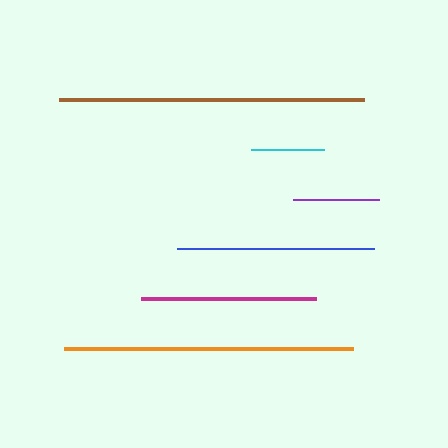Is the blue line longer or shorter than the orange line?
The orange line is longer than the blue line.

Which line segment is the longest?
The brown line is the longest at approximately 305 pixels.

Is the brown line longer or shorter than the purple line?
The brown line is longer than the purple line.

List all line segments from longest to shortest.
From longest to shortest: brown, orange, blue, magenta, purple, cyan.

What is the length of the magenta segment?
The magenta segment is approximately 175 pixels long.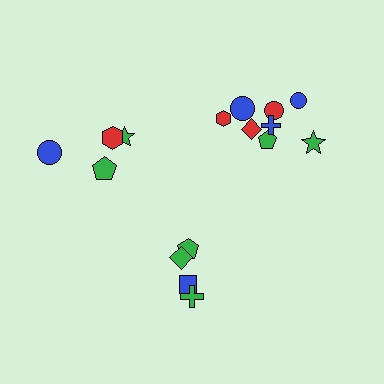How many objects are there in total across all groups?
There are 16 objects.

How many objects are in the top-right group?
There are 8 objects.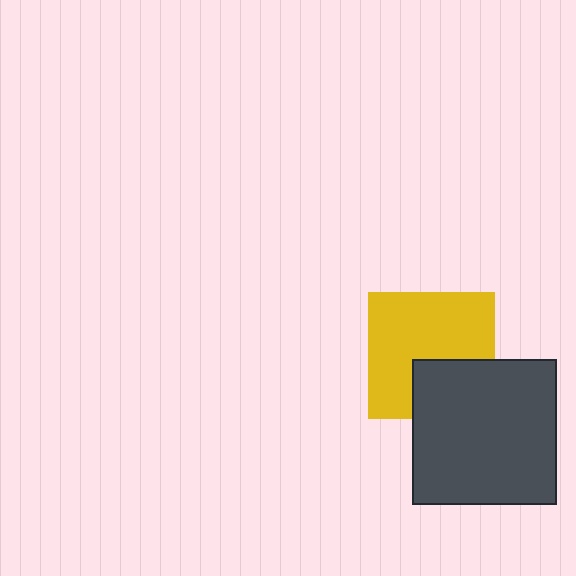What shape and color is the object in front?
The object in front is a dark gray rectangle.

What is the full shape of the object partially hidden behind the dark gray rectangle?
The partially hidden object is a yellow square.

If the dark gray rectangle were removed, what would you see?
You would see the complete yellow square.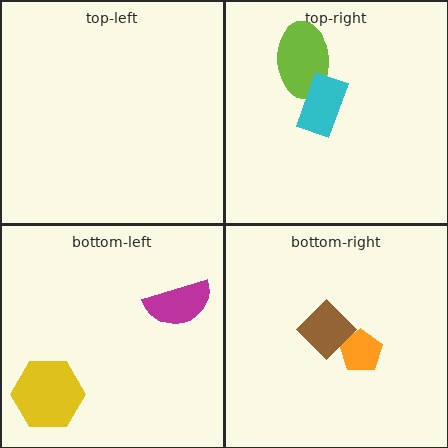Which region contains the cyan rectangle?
The top-right region.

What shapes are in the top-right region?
The lime ellipse, the cyan rectangle.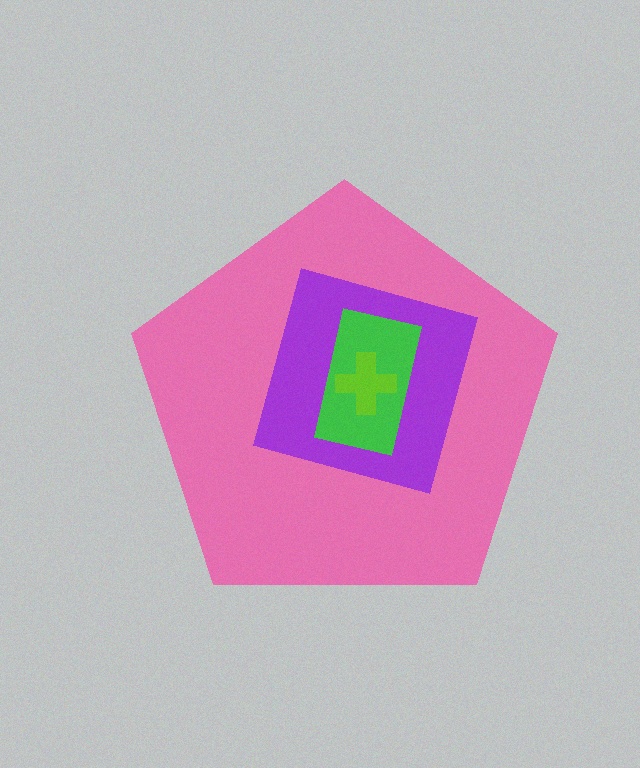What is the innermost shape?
The lime cross.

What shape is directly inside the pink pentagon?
The purple square.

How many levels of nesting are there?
4.